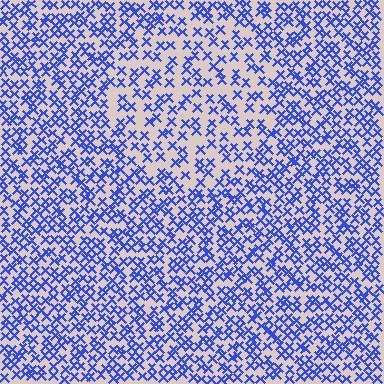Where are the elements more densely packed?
The elements are more densely packed outside the circle boundary.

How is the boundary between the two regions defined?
The boundary is defined by a change in element density (approximately 1.7x ratio). All elements are the same color, size, and shape.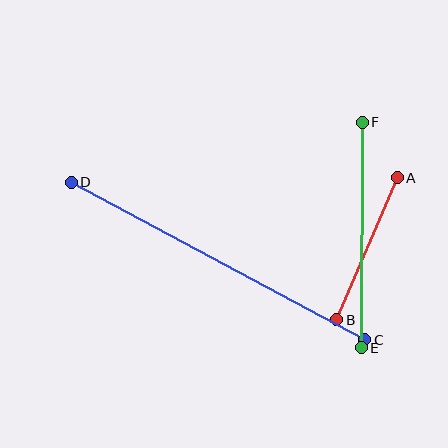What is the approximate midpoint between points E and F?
The midpoint is at approximately (362, 235) pixels.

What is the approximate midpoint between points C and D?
The midpoint is at approximately (218, 261) pixels.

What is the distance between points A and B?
The distance is approximately 154 pixels.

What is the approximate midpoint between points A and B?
The midpoint is at approximately (367, 249) pixels.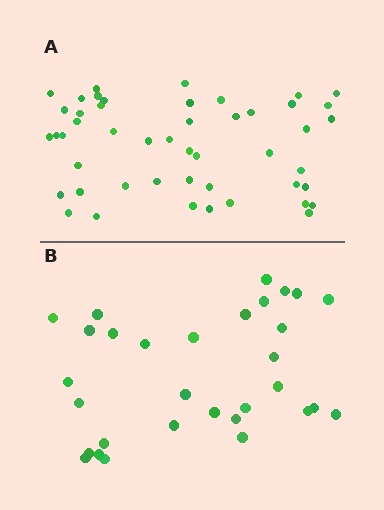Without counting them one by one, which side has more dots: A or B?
Region A (the top region) has more dots.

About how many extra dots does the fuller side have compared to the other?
Region A has approximately 15 more dots than region B.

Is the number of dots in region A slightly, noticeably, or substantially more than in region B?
Region A has substantially more. The ratio is roughly 1.5 to 1.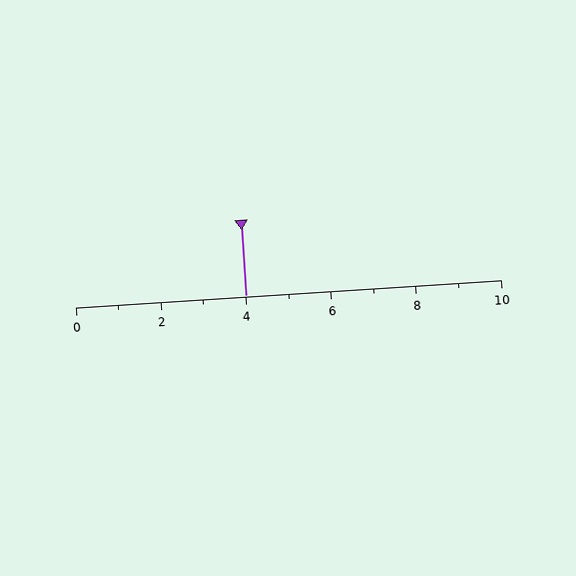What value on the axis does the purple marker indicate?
The marker indicates approximately 4.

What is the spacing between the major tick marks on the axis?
The major ticks are spaced 2 apart.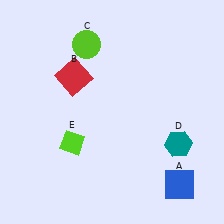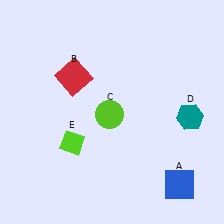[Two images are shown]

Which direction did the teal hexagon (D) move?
The teal hexagon (D) moved up.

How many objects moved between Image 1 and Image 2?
2 objects moved between the two images.